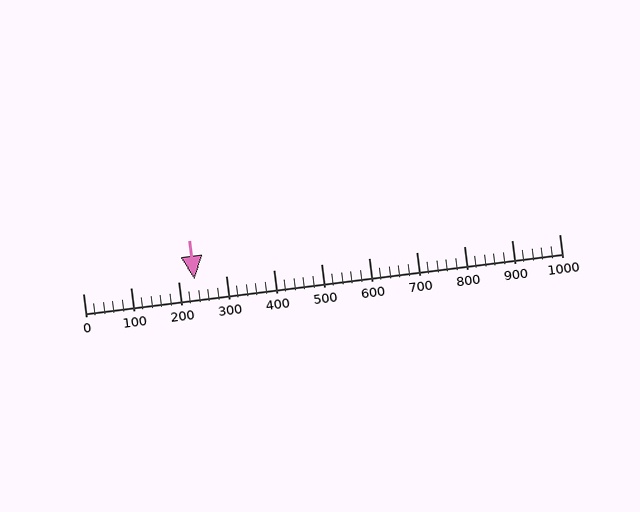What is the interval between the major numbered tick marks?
The major tick marks are spaced 100 units apart.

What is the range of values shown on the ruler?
The ruler shows values from 0 to 1000.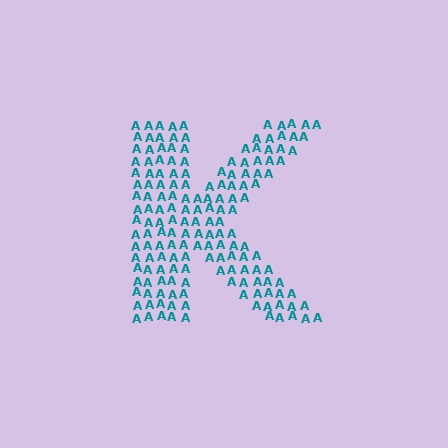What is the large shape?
The large shape is the letter K.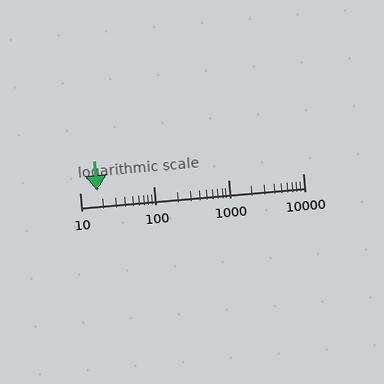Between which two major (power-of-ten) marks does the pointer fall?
The pointer is between 10 and 100.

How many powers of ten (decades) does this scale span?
The scale spans 3 decades, from 10 to 10000.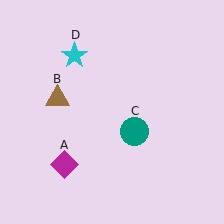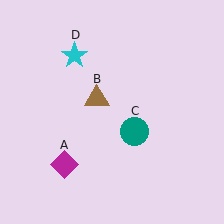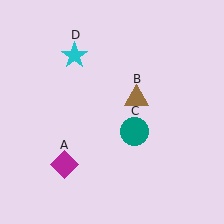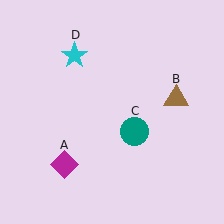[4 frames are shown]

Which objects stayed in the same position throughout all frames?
Magenta diamond (object A) and teal circle (object C) and cyan star (object D) remained stationary.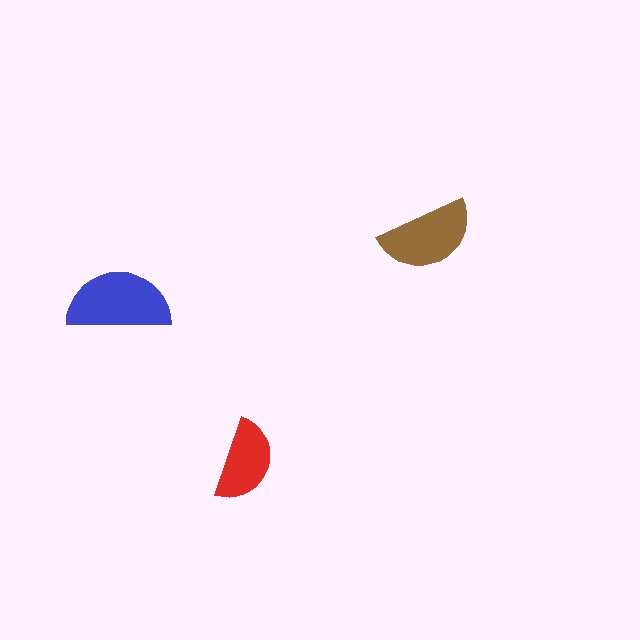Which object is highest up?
The brown semicircle is topmost.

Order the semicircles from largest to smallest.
the blue one, the brown one, the red one.